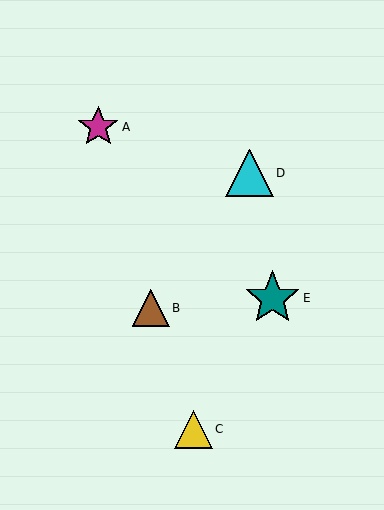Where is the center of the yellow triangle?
The center of the yellow triangle is at (193, 429).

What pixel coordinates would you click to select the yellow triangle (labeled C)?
Click at (193, 429) to select the yellow triangle C.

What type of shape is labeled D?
Shape D is a cyan triangle.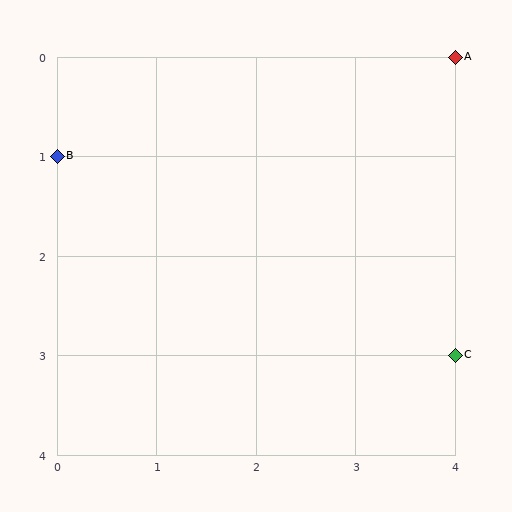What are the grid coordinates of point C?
Point C is at grid coordinates (4, 3).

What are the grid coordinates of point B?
Point B is at grid coordinates (0, 1).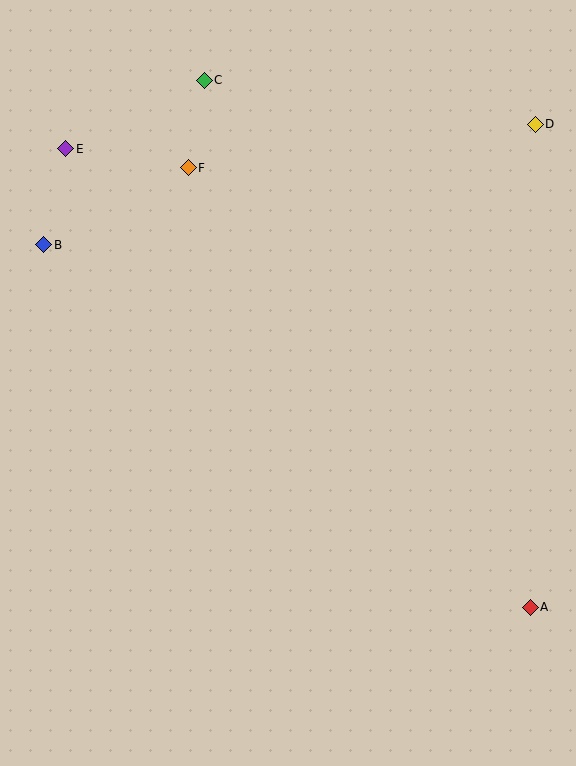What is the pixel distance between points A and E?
The distance between A and E is 653 pixels.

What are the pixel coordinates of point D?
Point D is at (535, 124).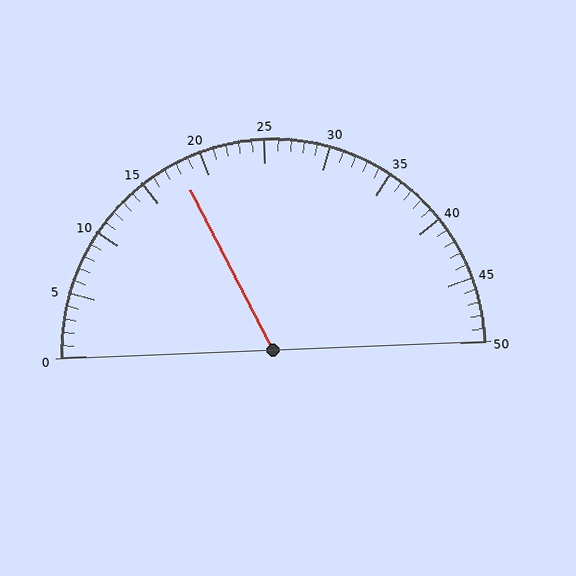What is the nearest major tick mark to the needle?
The nearest major tick mark is 20.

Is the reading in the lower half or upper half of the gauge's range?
The reading is in the lower half of the range (0 to 50).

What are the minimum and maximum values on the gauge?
The gauge ranges from 0 to 50.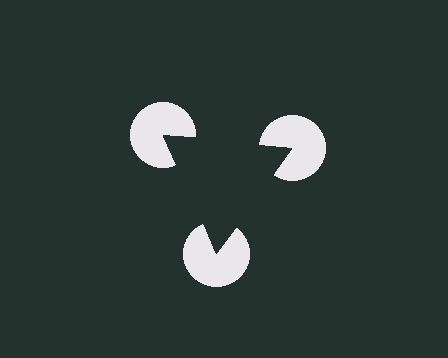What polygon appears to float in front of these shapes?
An illusory triangle — its edges are inferred from the aligned wedge cuts in the pac-man discs, not physically drawn.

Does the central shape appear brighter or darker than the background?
It typically appears slightly darker than the background, even though no actual brightness change is drawn.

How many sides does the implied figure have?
3 sides.